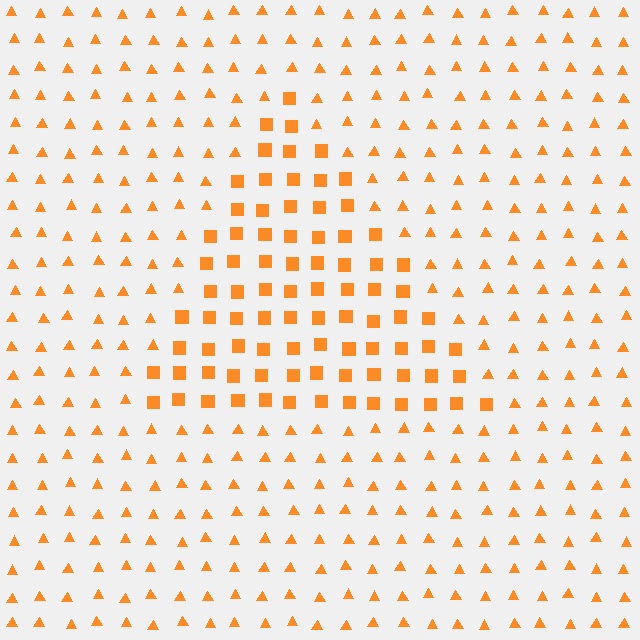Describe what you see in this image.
The image is filled with small orange elements arranged in a uniform grid. A triangle-shaped region contains squares, while the surrounding area contains triangles. The boundary is defined purely by the change in element shape.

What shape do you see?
I see a triangle.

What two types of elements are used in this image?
The image uses squares inside the triangle region and triangles outside it.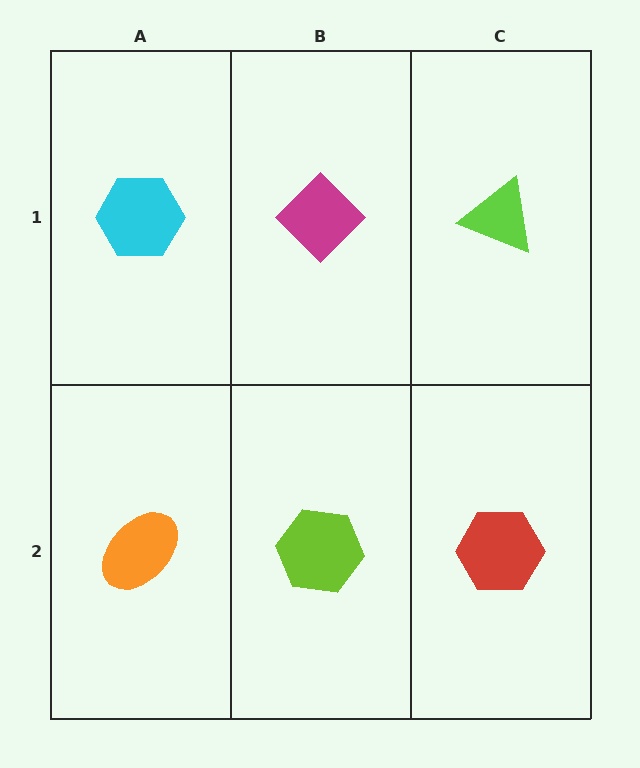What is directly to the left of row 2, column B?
An orange ellipse.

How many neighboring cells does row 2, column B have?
3.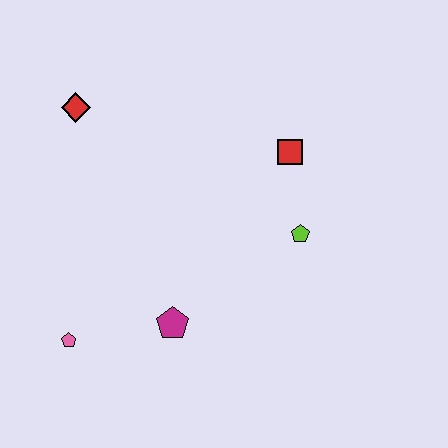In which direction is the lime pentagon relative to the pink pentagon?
The lime pentagon is to the right of the pink pentagon.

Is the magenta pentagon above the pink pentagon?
Yes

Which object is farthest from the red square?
The pink pentagon is farthest from the red square.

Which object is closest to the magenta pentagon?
The pink pentagon is closest to the magenta pentagon.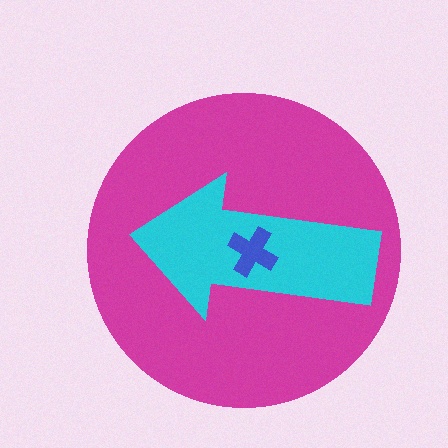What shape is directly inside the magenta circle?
The cyan arrow.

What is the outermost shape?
The magenta circle.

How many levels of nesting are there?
3.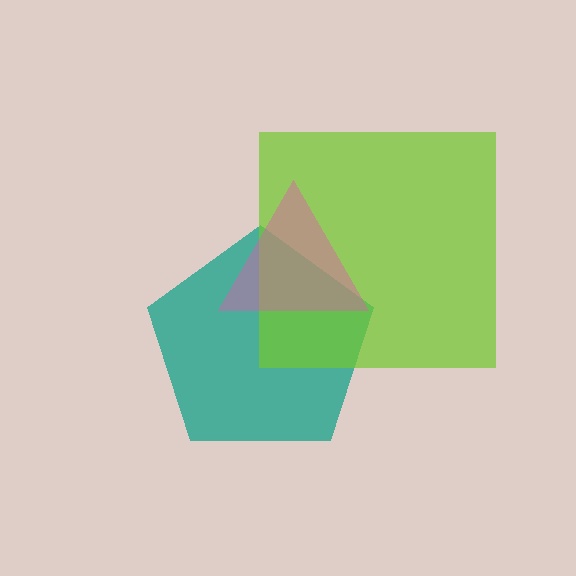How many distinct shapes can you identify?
There are 3 distinct shapes: a teal pentagon, a lime square, a pink triangle.